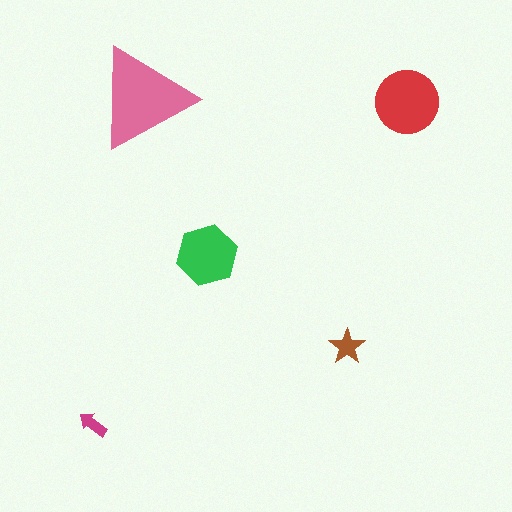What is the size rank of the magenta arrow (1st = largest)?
5th.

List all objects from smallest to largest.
The magenta arrow, the brown star, the green hexagon, the red circle, the pink triangle.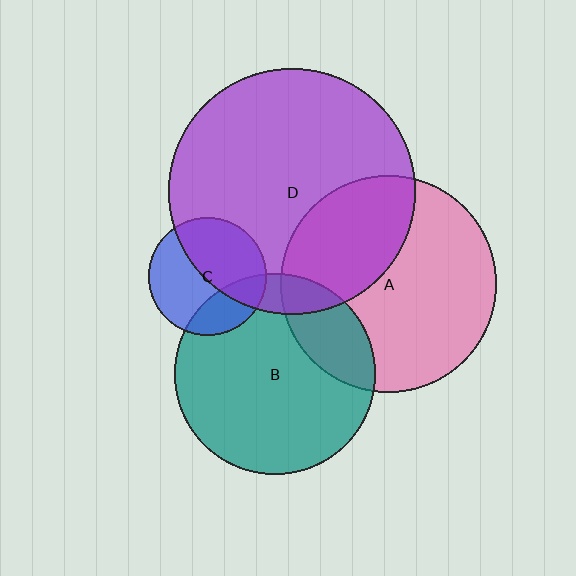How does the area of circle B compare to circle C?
Approximately 2.9 times.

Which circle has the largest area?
Circle D (purple).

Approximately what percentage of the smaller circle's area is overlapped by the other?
Approximately 50%.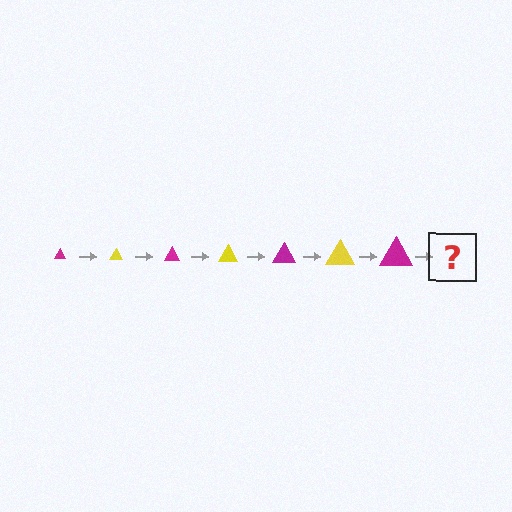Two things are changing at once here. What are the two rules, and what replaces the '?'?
The two rules are that the triangle grows larger each step and the color cycles through magenta and yellow. The '?' should be a yellow triangle, larger than the previous one.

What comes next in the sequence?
The next element should be a yellow triangle, larger than the previous one.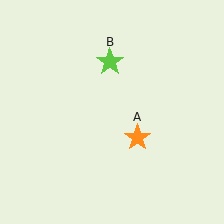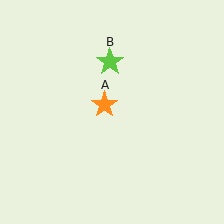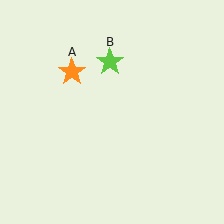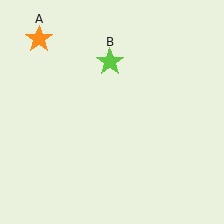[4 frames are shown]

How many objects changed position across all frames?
1 object changed position: orange star (object A).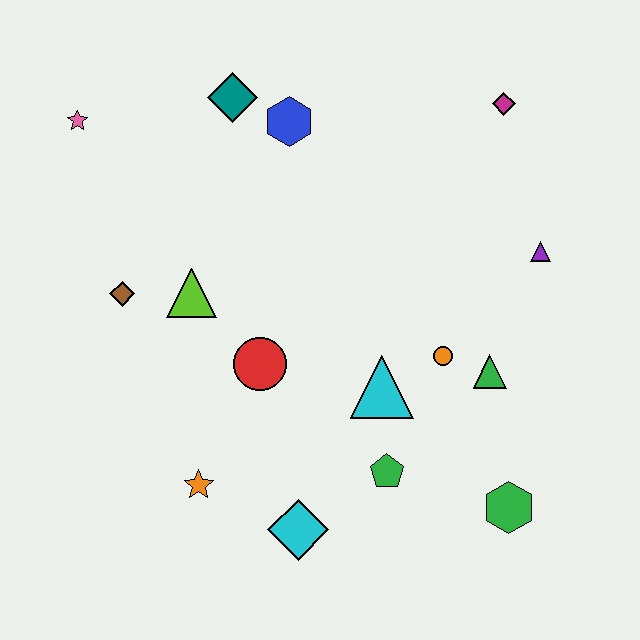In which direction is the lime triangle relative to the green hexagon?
The lime triangle is to the left of the green hexagon.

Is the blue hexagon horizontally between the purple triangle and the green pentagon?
No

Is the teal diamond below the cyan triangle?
No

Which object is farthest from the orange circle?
The pink star is farthest from the orange circle.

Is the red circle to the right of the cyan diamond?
No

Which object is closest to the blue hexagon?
The teal diamond is closest to the blue hexagon.